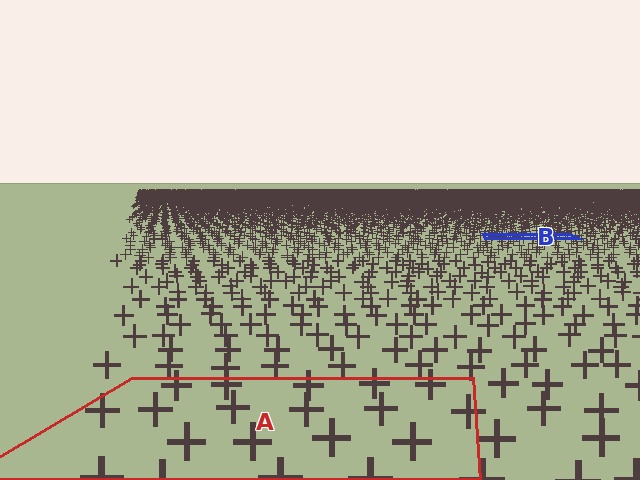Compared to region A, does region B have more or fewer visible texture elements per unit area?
Region B has more texture elements per unit area — they are packed more densely because it is farther away.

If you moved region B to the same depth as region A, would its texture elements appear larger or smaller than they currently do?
They would appear larger. At a closer depth, the same texture elements are projected at a bigger on-screen size.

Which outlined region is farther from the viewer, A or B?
Region B is farther from the viewer — the texture elements inside it appear smaller and more densely packed.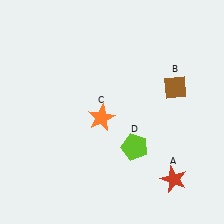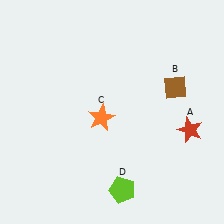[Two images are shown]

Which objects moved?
The objects that moved are: the red star (A), the lime pentagon (D).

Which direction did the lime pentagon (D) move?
The lime pentagon (D) moved down.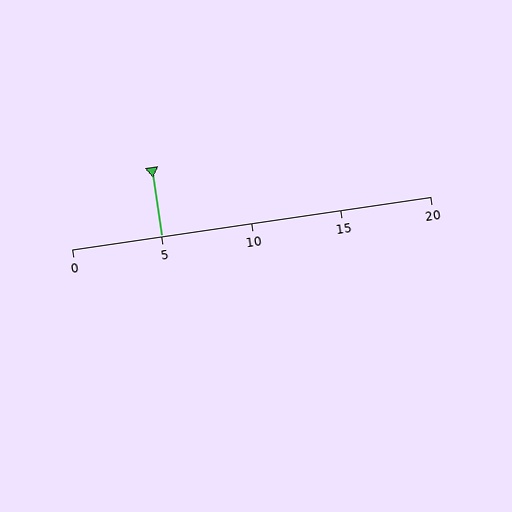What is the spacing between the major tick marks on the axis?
The major ticks are spaced 5 apart.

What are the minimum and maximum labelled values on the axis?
The axis runs from 0 to 20.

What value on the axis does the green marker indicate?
The marker indicates approximately 5.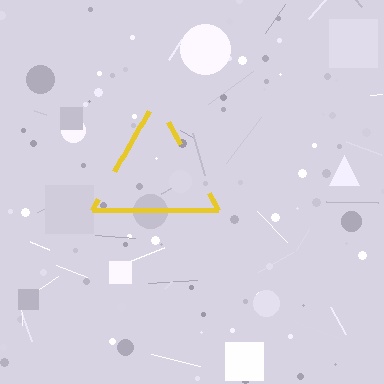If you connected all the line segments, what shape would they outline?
They would outline a triangle.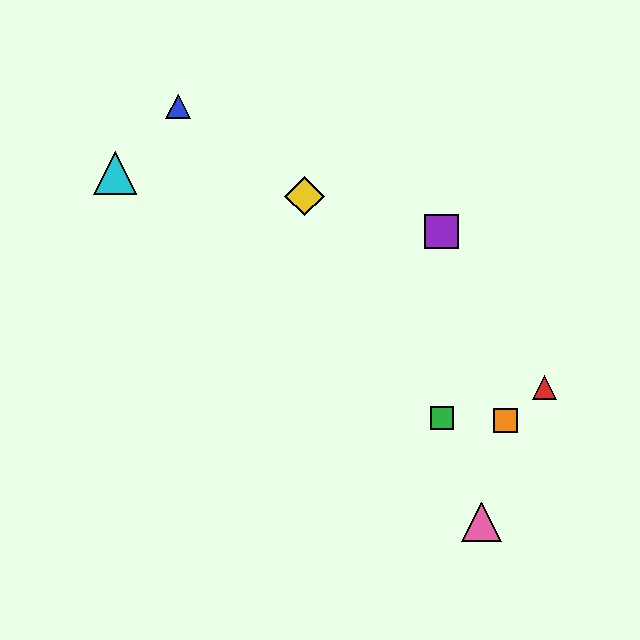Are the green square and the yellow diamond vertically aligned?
No, the green square is at x≈442 and the yellow diamond is at x≈305.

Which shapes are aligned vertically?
The green square, the purple square are aligned vertically.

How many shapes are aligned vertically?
2 shapes (the green square, the purple square) are aligned vertically.